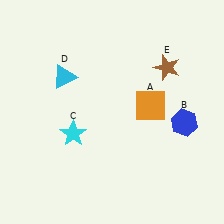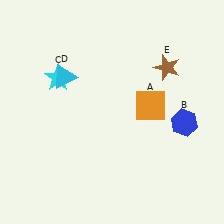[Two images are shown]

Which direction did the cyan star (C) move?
The cyan star (C) moved up.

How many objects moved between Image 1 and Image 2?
1 object moved between the two images.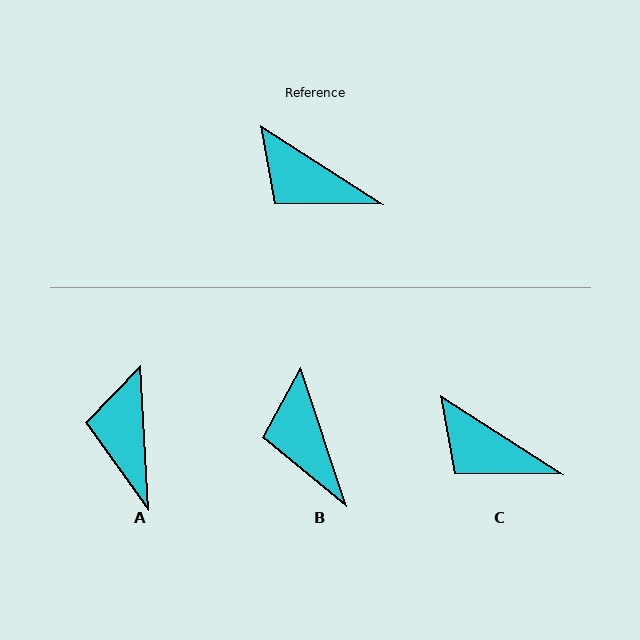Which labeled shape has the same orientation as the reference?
C.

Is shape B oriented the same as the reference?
No, it is off by about 39 degrees.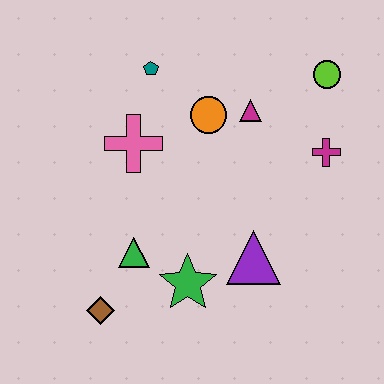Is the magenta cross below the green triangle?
No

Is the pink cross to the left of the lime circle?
Yes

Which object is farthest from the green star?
The lime circle is farthest from the green star.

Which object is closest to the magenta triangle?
The orange circle is closest to the magenta triangle.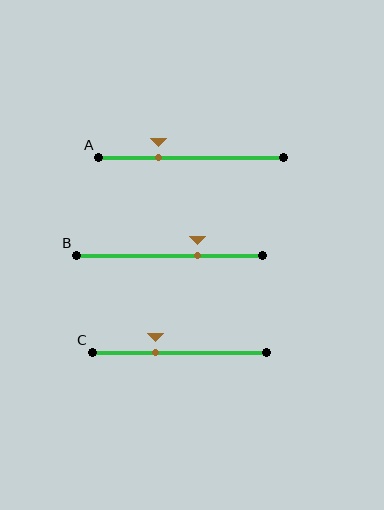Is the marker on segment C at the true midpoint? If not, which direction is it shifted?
No, the marker on segment C is shifted to the left by about 14% of the segment length.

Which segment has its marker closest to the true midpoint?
Segment C has its marker closest to the true midpoint.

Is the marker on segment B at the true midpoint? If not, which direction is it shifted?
No, the marker on segment B is shifted to the right by about 15% of the segment length.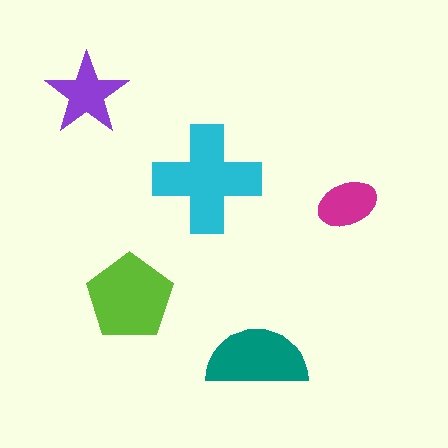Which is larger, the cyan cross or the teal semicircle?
The cyan cross.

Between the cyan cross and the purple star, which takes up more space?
The cyan cross.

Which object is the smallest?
The magenta ellipse.